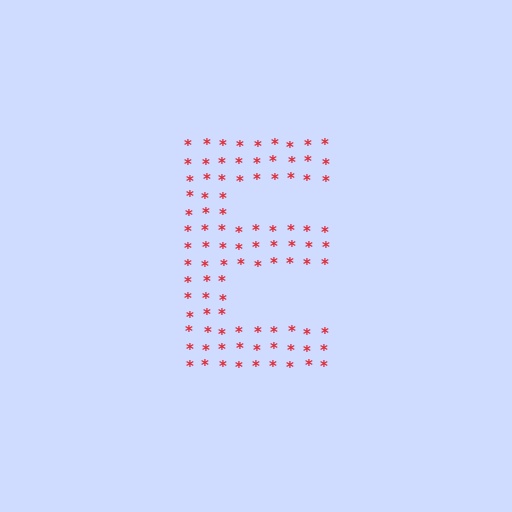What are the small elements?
The small elements are asterisks.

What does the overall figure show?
The overall figure shows the letter E.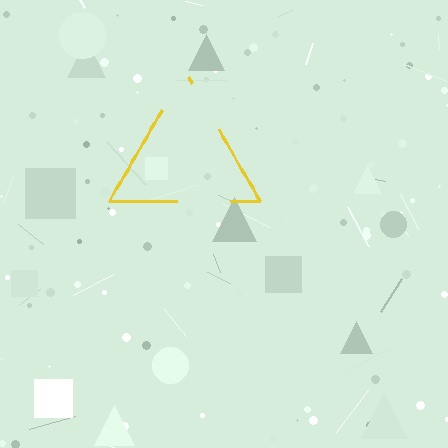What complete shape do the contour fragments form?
The contour fragments form a triangle.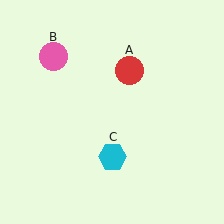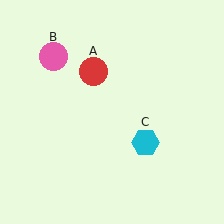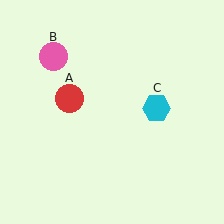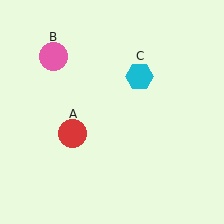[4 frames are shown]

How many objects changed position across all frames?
2 objects changed position: red circle (object A), cyan hexagon (object C).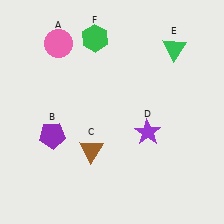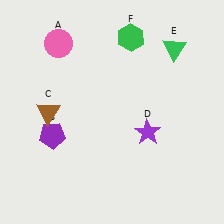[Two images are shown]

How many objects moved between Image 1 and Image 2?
2 objects moved between the two images.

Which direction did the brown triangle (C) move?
The brown triangle (C) moved left.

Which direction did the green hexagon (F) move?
The green hexagon (F) moved right.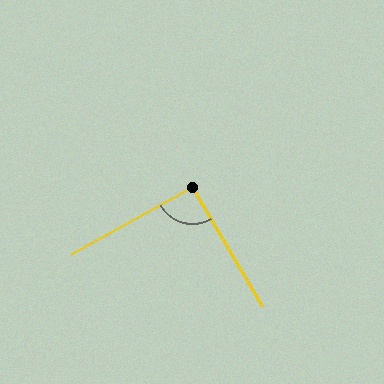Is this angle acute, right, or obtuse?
It is approximately a right angle.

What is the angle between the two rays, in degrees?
Approximately 91 degrees.